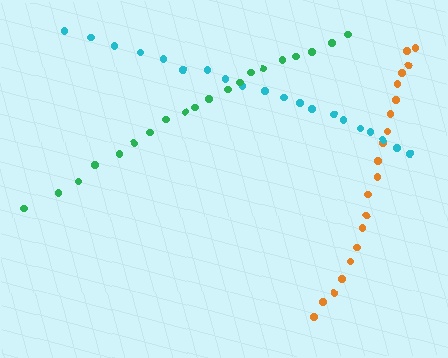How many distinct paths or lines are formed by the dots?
There are 3 distinct paths.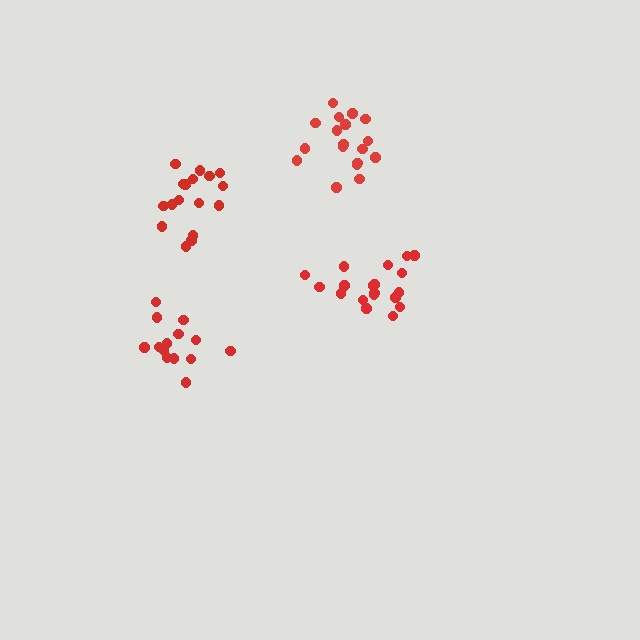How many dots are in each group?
Group 1: 19 dots, Group 2: 18 dots, Group 3: 14 dots, Group 4: 17 dots (68 total).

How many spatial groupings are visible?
There are 4 spatial groupings.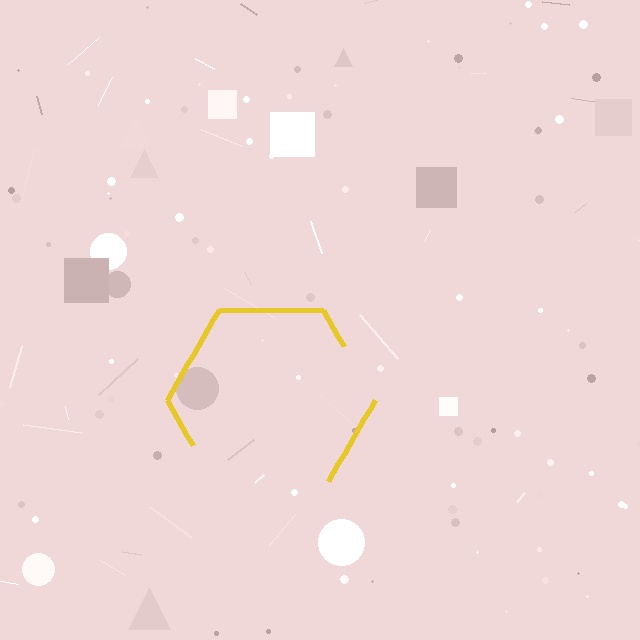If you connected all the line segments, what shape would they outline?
They would outline a hexagon.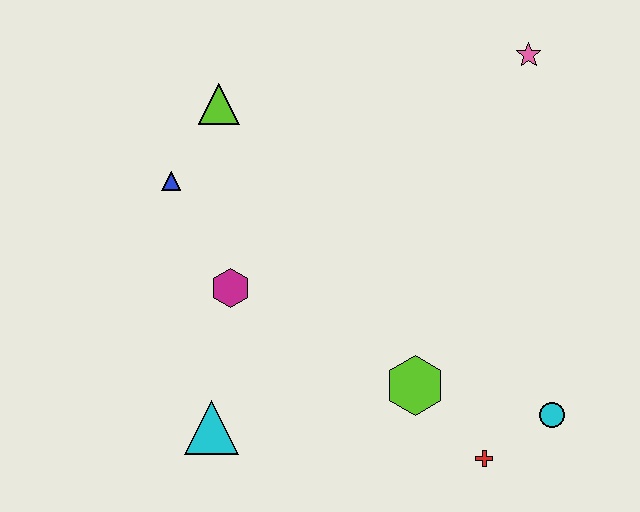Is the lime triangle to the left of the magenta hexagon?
Yes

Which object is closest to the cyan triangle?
The magenta hexagon is closest to the cyan triangle.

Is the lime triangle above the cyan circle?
Yes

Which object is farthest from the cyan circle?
The lime triangle is farthest from the cyan circle.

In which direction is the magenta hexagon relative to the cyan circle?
The magenta hexagon is to the left of the cyan circle.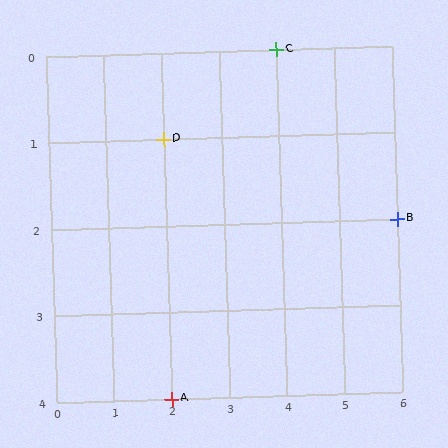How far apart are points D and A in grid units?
Points D and A are 3 rows apart.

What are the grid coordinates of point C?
Point C is at grid coordinates (4, 0).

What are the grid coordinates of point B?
Point B is at grid coordinates (6, 2).